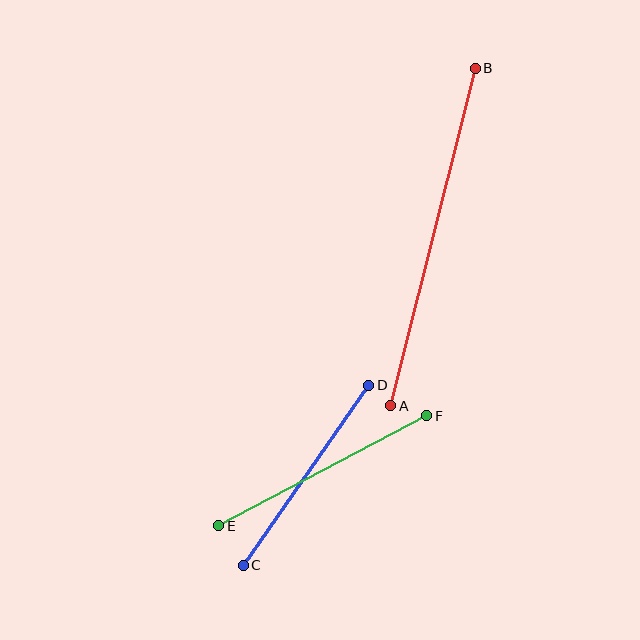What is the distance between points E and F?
The distance is approximately 235 pixels.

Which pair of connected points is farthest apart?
Points A and B are farthest apart.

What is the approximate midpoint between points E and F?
The midpoint is at approximately (323, 471) pixels.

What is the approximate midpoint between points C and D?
The midpoint is at approximately (306, 475) pixels.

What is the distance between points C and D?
The distance is approximately 219 pixels.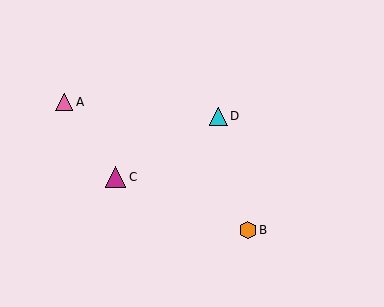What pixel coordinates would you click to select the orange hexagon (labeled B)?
Click at (248, 230) to select the orange hexagon B.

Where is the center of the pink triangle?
The center of the pink triangle is at (64, 102).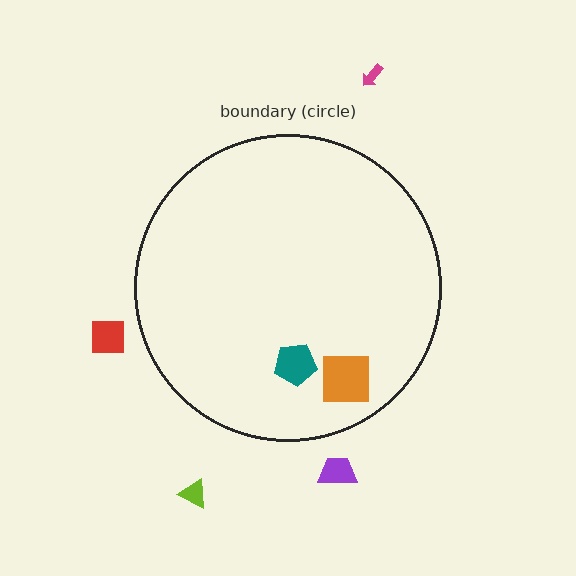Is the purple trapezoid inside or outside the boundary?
Outside.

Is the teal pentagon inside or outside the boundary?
Inside.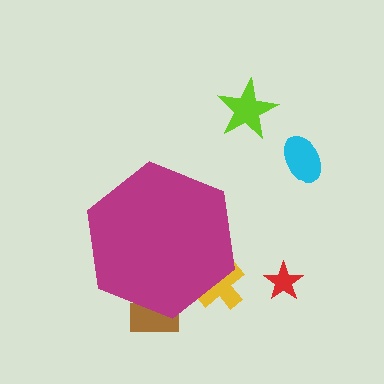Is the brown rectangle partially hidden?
Yes, the brown rectangle is partially hidden behind the magenta hexagon.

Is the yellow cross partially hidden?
Yes, the yellow cross is partially hidden behind the magenta hexagon.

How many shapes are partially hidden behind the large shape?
2 shapes are partially hidden.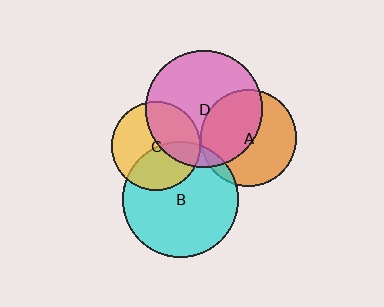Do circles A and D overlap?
Yes.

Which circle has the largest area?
Circle D (pink).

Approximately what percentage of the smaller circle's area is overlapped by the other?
Approximately 45%.